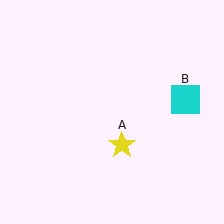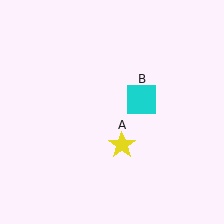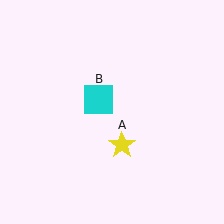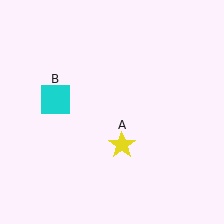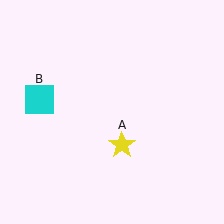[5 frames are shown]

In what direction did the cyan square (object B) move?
The cyan square (object B) moved left.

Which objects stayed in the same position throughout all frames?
Yellow star (object A) remained stationary.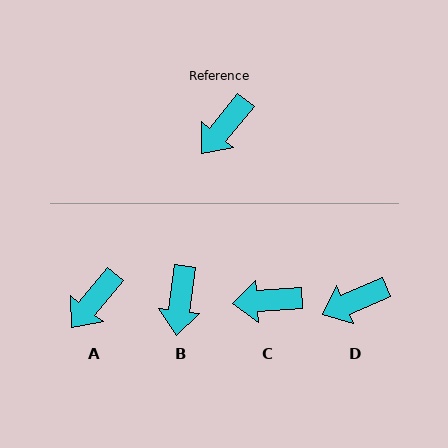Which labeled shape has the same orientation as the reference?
A.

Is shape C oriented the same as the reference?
No, it is off by about 46 degrees.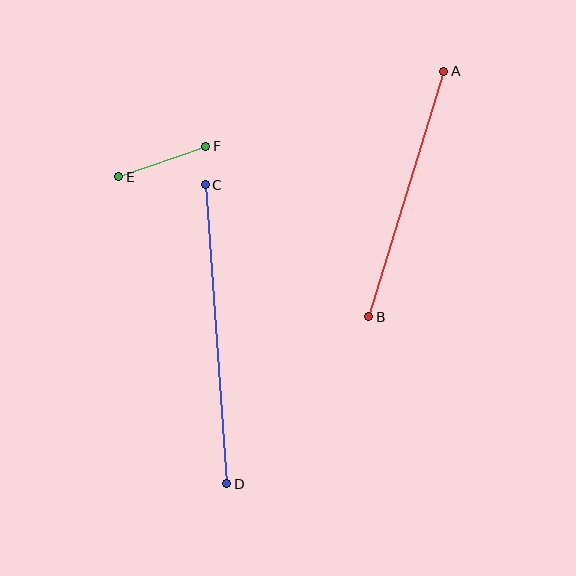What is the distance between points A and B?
The distance is approximately 256 pixels.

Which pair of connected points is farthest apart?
Points C and D are farthest apart.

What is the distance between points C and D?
The distance is approximately 300 pixels.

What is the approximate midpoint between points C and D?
The midpoint is at approximately (216, 334) pixels.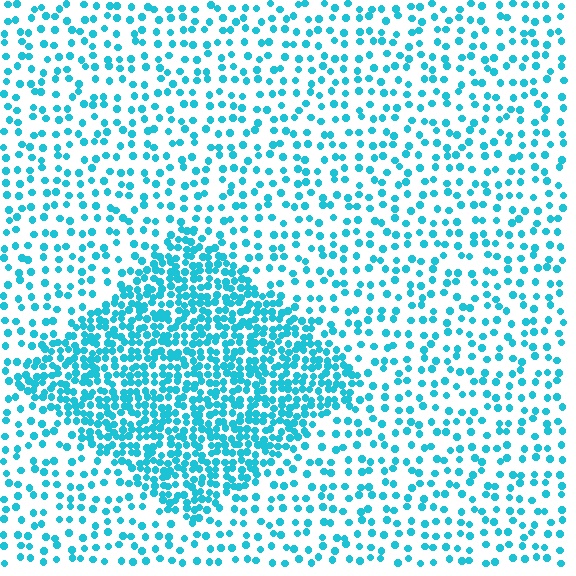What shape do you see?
I see a diamond.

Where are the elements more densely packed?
The elements are more densely packed inside the diamond boundary.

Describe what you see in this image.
The image contains small cyan elements arranged at two different densities. A diamond-shaped region is visible where the elements are more densely packed than the surrounding area.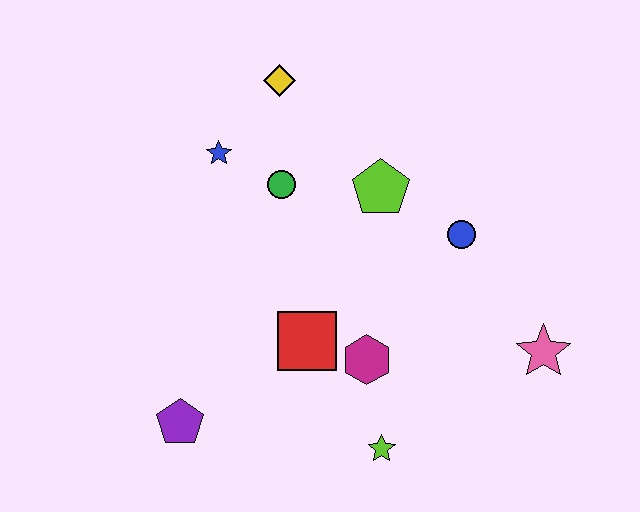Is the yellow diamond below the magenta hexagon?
No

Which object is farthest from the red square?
The yellow diamond is farthest from the red square.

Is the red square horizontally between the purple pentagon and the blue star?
No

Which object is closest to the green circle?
The blue star is closest to the green circle.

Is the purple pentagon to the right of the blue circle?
No